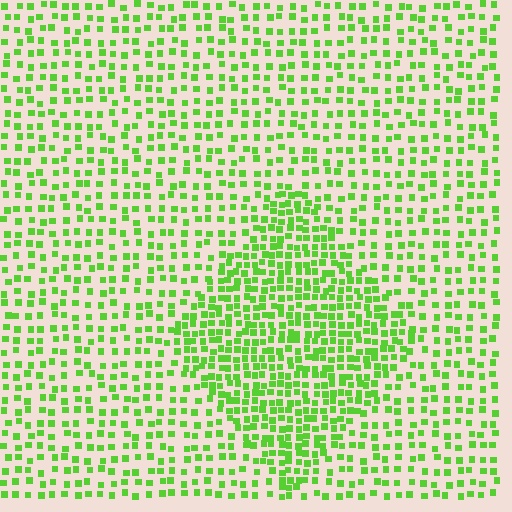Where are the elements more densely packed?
The elements are more densely packed inside the diamond boundary.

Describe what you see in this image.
The image contains small lime elements arranged at two different densities. A diamond-shaped region is visible where the elements are more densely packed than the surrounding area.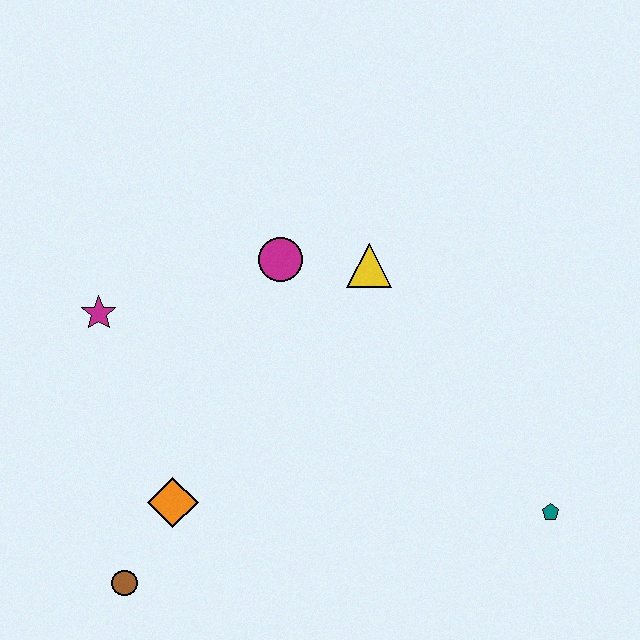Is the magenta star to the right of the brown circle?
No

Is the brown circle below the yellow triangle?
Yes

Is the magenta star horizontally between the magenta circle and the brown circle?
No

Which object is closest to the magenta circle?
The yellow triangle is closest to the magenta circle.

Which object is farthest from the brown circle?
The teal pentagon is farthest from the brown circle.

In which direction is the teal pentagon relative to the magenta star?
The teal pentagon is to the right of the magenta star.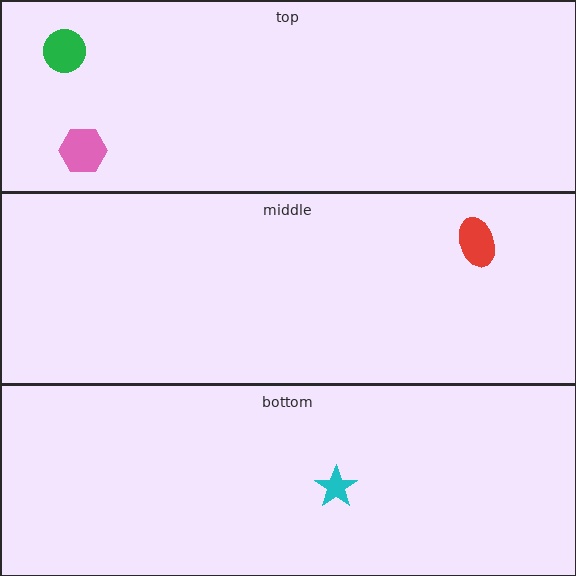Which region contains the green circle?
The top region.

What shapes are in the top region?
The green circle, the pink hexagon.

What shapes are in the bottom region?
The cyan star.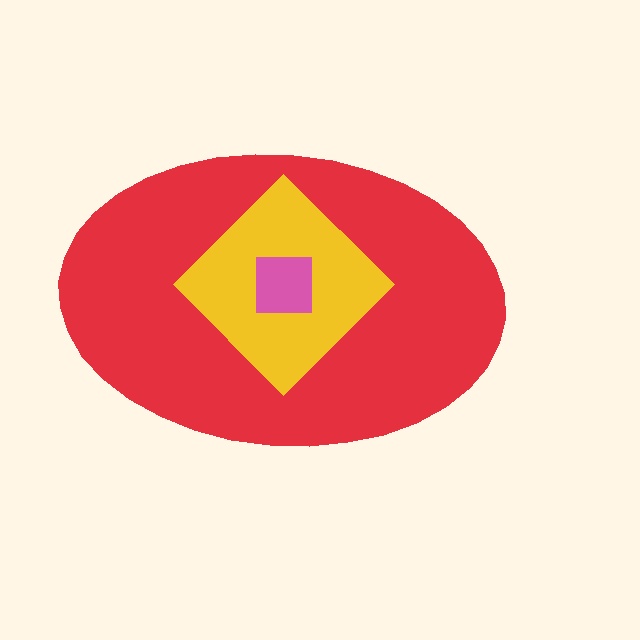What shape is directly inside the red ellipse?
The yellow diamond.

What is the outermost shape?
The red ellipse.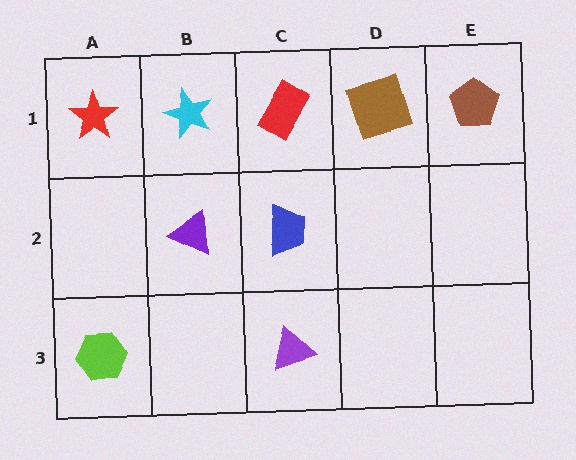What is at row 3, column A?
A lime hexagon.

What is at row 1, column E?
A brown pentagon.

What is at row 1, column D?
A brown square.